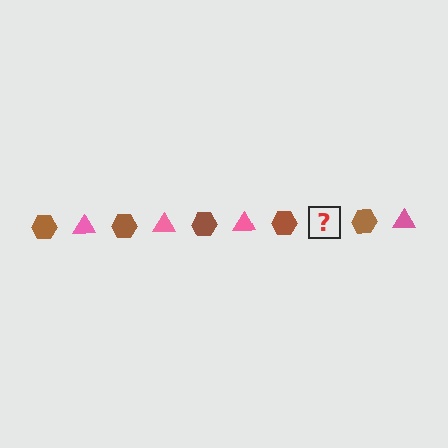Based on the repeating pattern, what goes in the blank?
The blank should be a pink triangle.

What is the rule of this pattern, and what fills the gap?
The rule is that the pattern alternates between brown hexagon and pink triangle. The gap should be filled with a pink triangle.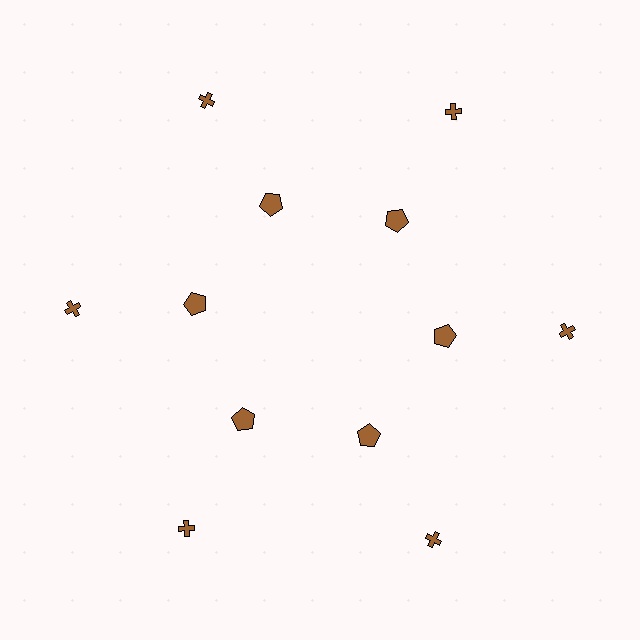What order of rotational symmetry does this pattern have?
This pattern has 6-fold rotational symmetry.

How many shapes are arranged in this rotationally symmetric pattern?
There are 12 shapes, arranged in 6 groups of 2.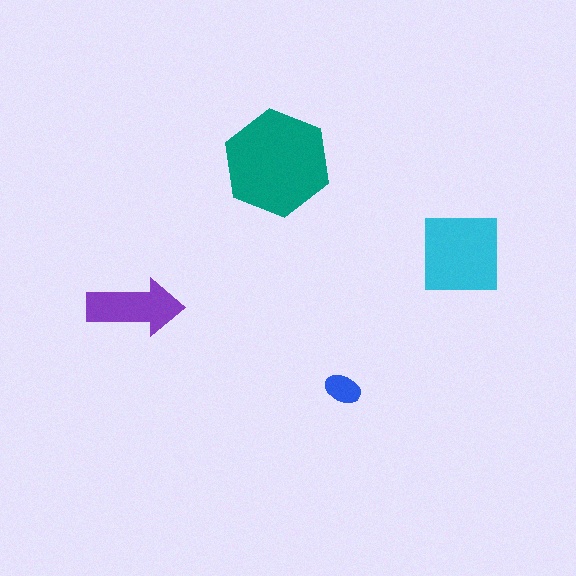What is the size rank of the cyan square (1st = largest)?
2nd.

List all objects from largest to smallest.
The teal hexagon, the cyan square, the purple arrow, the blue ellipse.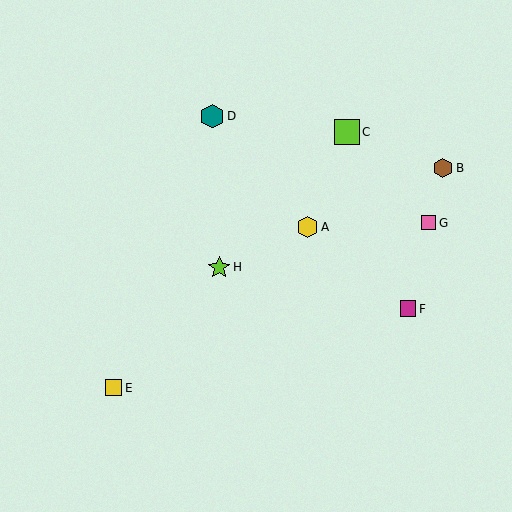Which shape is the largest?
The lime square (labeled C) is the largest.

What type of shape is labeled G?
Shape G is a pink square.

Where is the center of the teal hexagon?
The center of the teal hexagon is at (212, 116).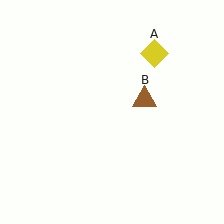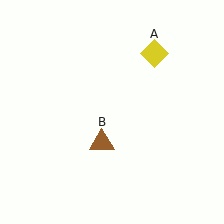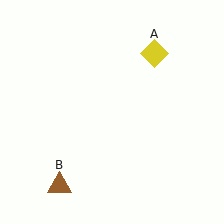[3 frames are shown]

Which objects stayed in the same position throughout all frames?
Yellow diamond (object A) remained stationary.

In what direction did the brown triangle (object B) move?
The brown triangle (object B) moved down and to the left.